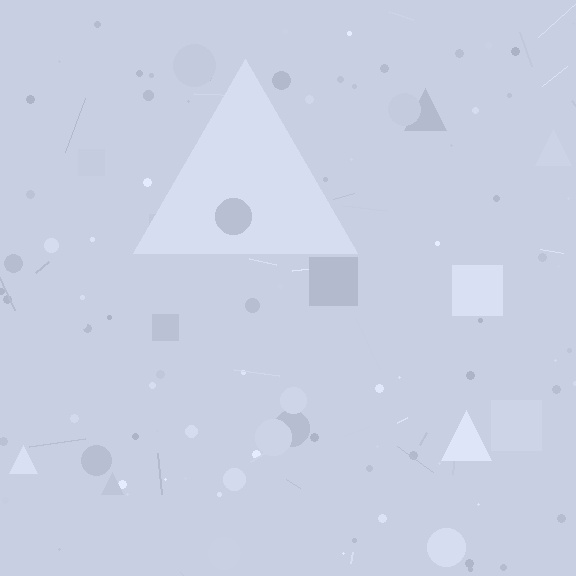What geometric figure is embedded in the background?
A triangle is embedded in the background.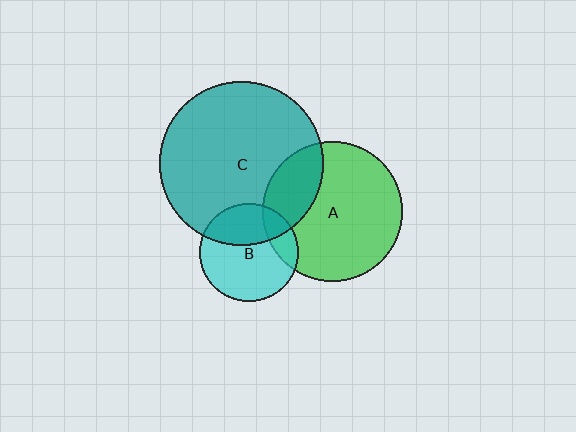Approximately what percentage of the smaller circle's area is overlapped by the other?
Approximately 25%.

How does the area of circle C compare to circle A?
Approximately 1.4 times.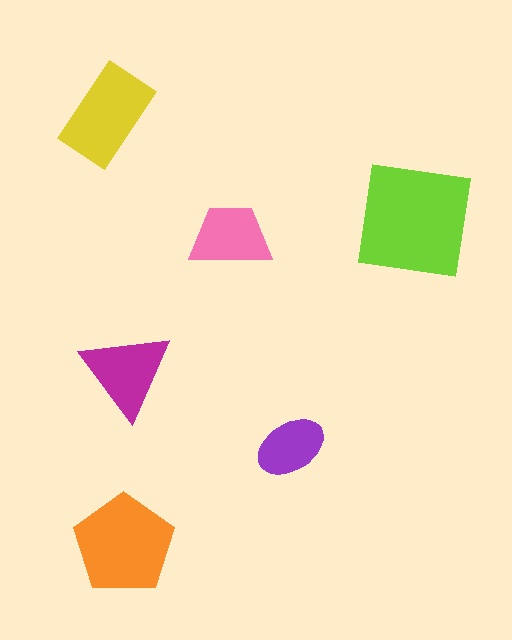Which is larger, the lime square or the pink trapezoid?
The lime square.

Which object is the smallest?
The purple ellipse.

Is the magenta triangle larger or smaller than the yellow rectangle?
Smaller.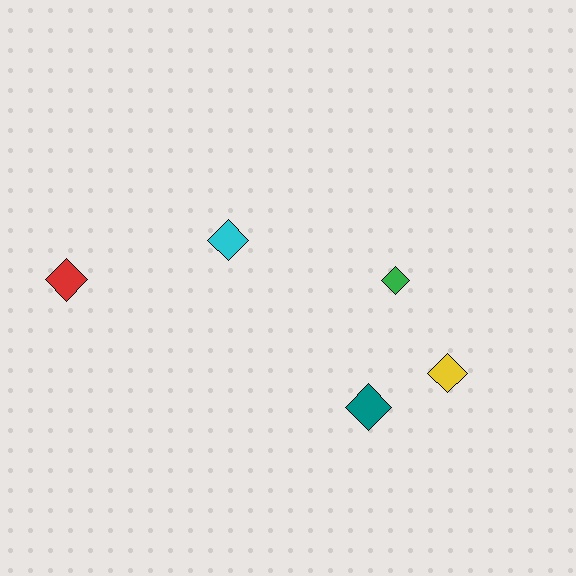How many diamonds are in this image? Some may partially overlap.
There are 5 diamonds.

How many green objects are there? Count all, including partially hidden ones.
There is 1 green object.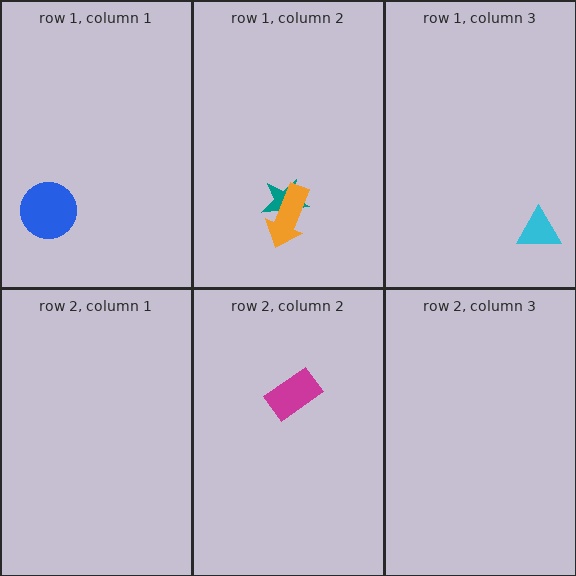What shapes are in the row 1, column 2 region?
The teal star, the orange arrow.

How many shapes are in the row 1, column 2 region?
2.